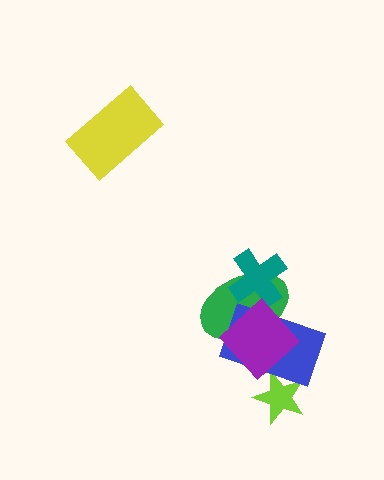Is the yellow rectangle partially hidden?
No, no other shape covers it.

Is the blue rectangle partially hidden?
Yes, it is partially covered by another shape.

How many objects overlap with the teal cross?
2 objects overlap with the teal cross.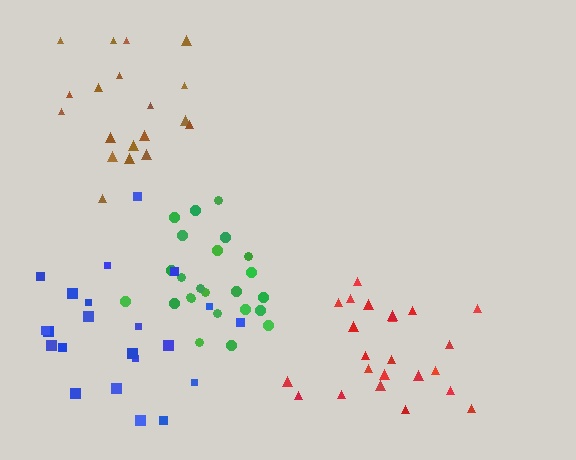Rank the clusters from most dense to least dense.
green, red, blue, brown.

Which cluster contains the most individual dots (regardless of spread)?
Green (24).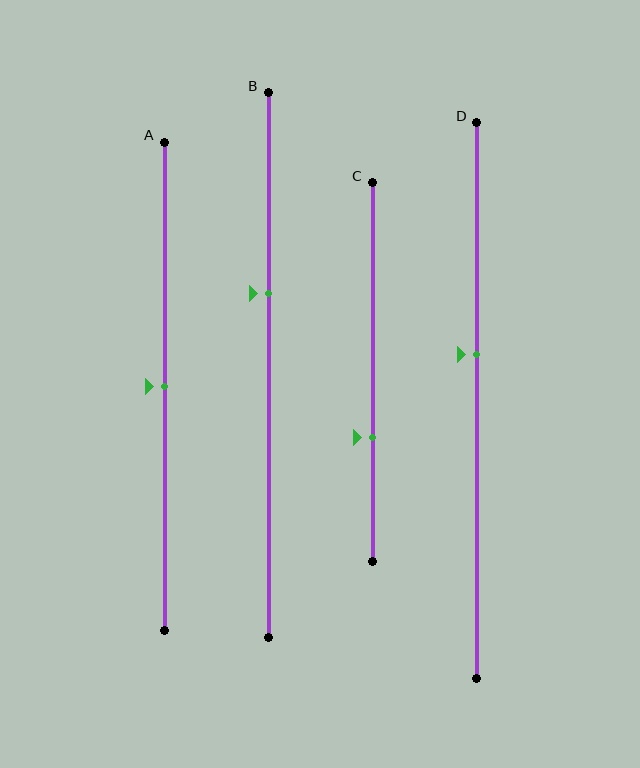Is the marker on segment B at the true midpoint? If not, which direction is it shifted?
No, the marker on segment B is shifted upward by about 13% of the segment length.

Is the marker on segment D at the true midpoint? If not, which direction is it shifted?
No, the marker on segment D is shifted upward by about 8% of the segment length.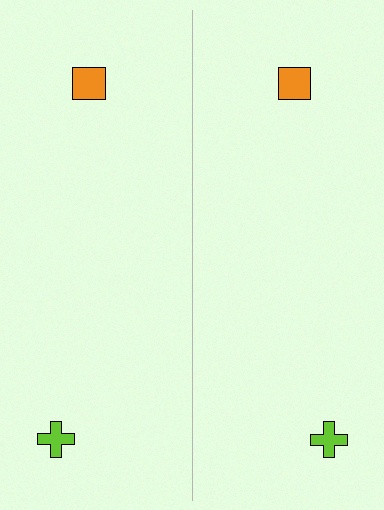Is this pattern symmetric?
Yes, this pattern has bilateral (reflection) symmetry.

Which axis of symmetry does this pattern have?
The pattern has a vertical axis of symmetry running through the center of the image.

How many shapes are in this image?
There are 4 shapes in this image.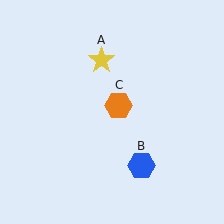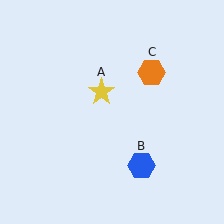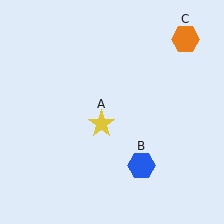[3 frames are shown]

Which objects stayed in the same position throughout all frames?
Blue hexagon (object B) remained stationary.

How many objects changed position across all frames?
2 objects changed position: yellow star (object A), orange hexagon (object C).